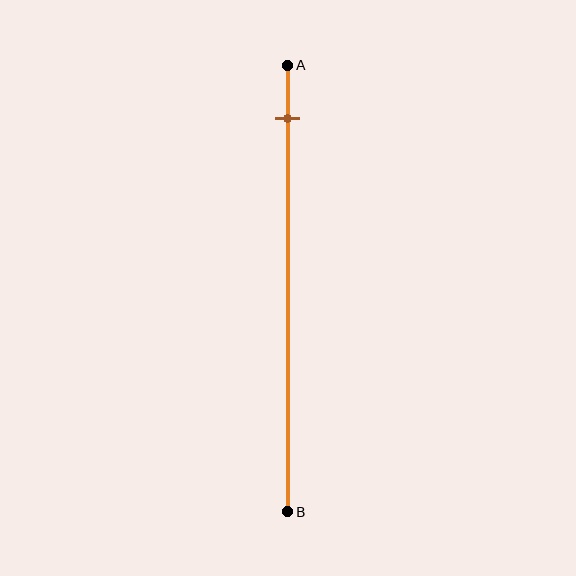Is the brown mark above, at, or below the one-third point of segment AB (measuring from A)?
The brown mark is above the one-third point of segment AB.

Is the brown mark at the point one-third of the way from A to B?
No, the mark is at about 10% from A, not at the 33% one-third point.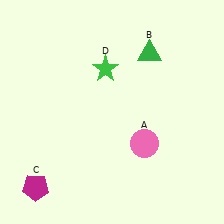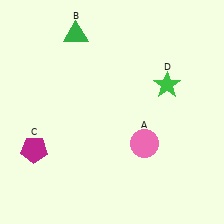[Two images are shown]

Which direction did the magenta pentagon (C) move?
The magenta pentagon (C) moved up.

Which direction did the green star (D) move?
The green star (D) moved right.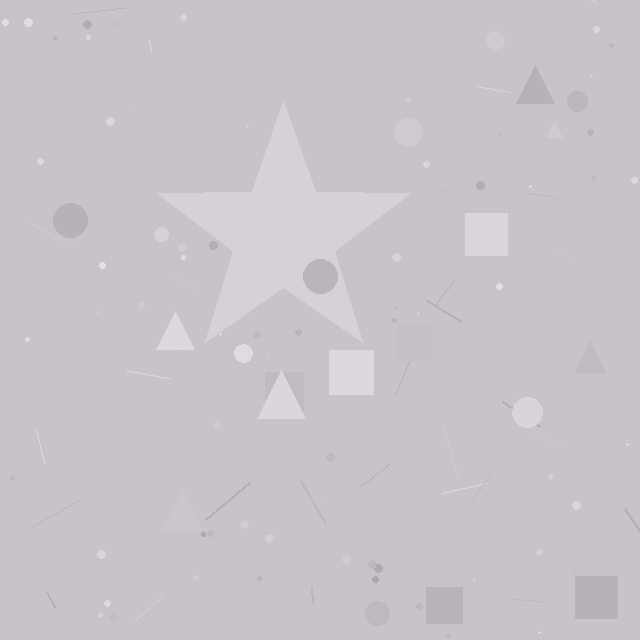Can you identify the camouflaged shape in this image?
The camouflaged shape is a star.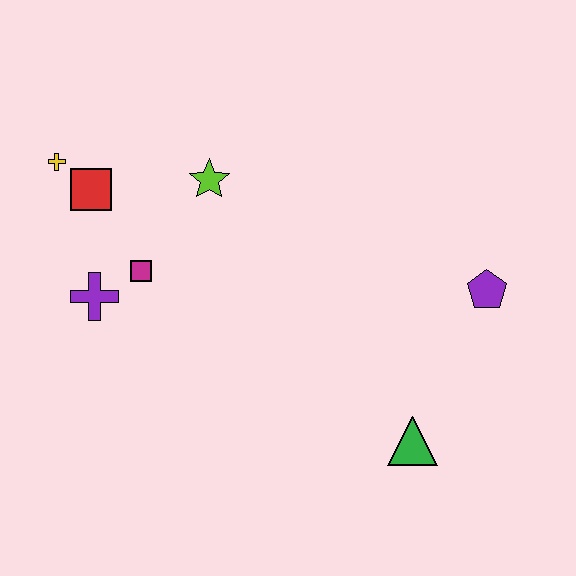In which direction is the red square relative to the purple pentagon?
The red square is to the left of the purple pentagon.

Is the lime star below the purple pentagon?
No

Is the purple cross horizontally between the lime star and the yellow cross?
Yes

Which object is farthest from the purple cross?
The purple pentagon is farthest from the purple cross.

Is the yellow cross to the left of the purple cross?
Yes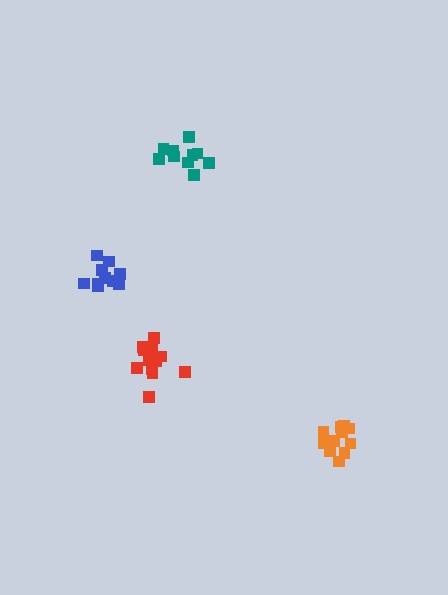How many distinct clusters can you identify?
There are 4 distinct clusters.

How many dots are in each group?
Group 1: 13 dots, Group 2: 10 dots, Group 3: 11 dots, Group 4: 13 dots (47 total).